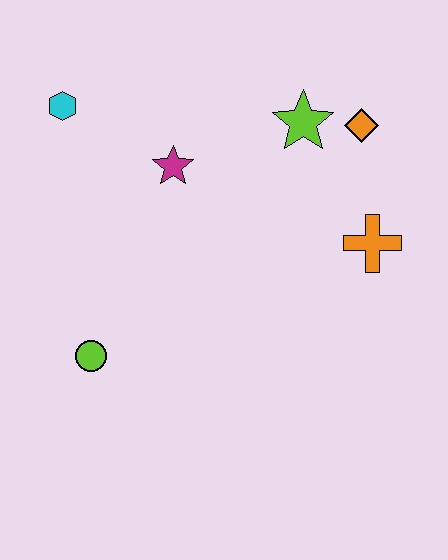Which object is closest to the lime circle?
The magenta star is closest to the lime circle.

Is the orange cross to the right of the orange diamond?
Yes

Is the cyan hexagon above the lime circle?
Yes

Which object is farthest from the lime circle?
The orange diamond is farthest from the lime circle.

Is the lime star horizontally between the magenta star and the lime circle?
No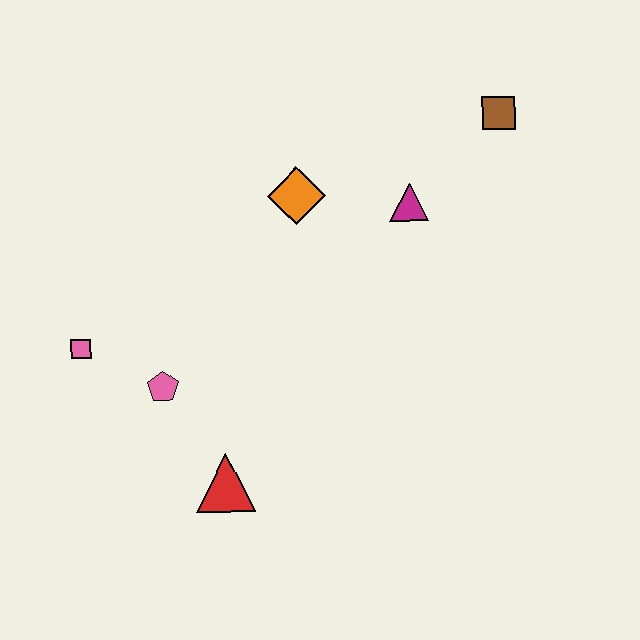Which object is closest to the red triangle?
The pink pentagon is closest to the red triangle.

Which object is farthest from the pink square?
The brown square is farthest from the pink square.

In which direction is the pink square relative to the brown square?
The pink square is to the left of the brown square.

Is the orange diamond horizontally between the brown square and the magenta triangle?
No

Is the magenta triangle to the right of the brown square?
No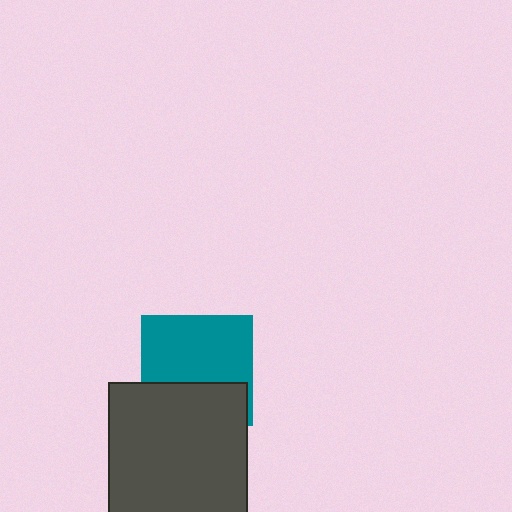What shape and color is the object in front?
The object in front is a dark gray square.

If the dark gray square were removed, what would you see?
You would see the complete teal square.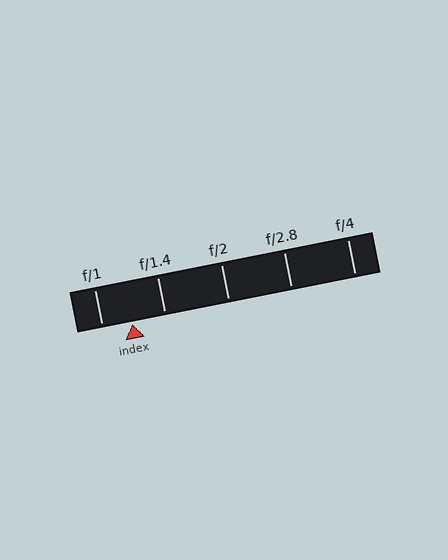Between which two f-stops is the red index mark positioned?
The index mark is between f/1 and f/1.4.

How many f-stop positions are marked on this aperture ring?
There are 5 f-stop positions marked.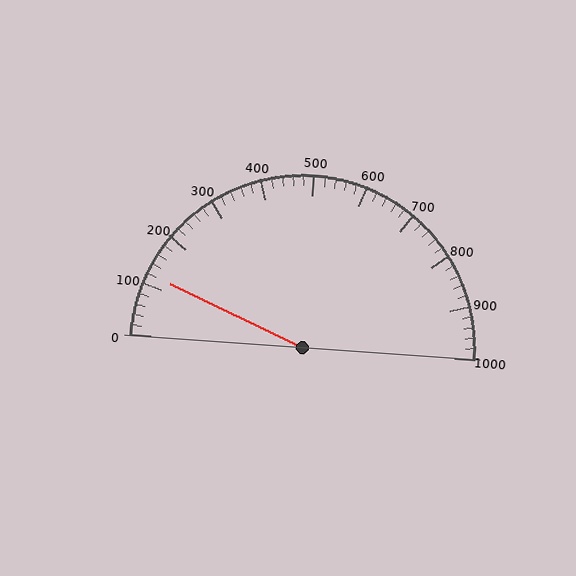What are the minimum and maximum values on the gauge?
The gauge ranges from 0 to 1000.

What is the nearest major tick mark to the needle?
The nearest major tick mark is 100.